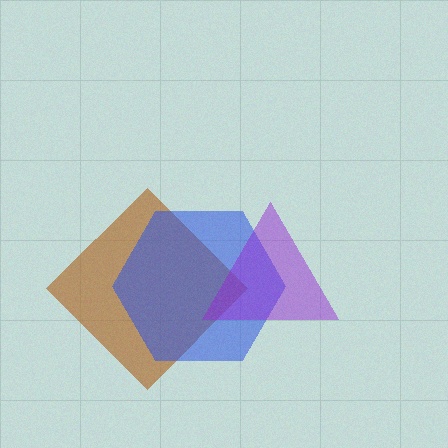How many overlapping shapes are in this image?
There are 3 overlapping shapes in the image.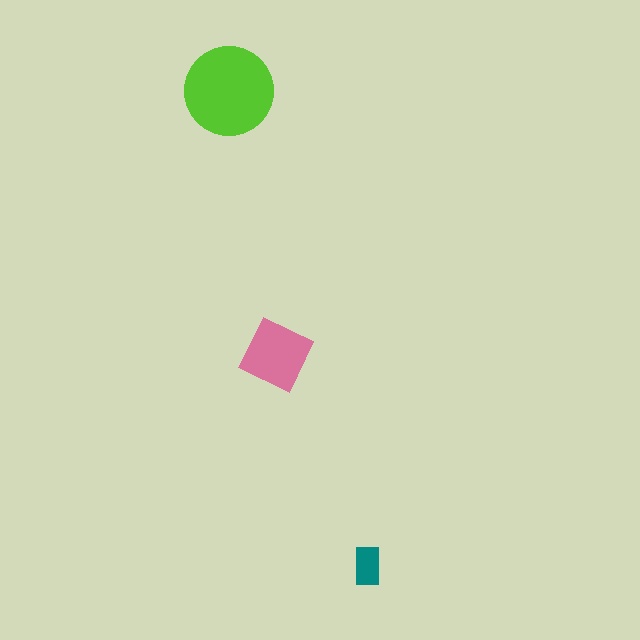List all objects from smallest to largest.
The teal rectangle, the pink square, the lime circle.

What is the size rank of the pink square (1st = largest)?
2nd.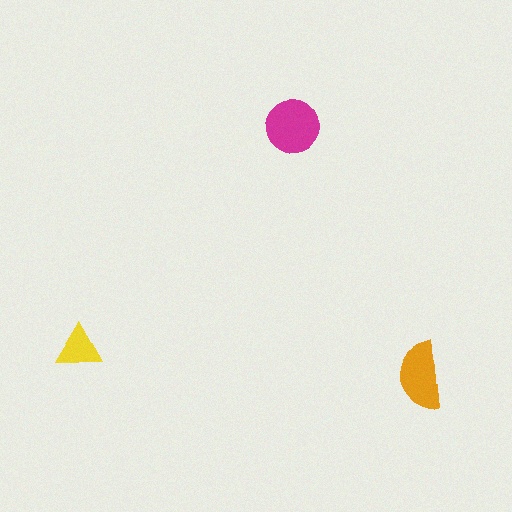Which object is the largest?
The magenta circle.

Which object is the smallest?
The yellow triangle.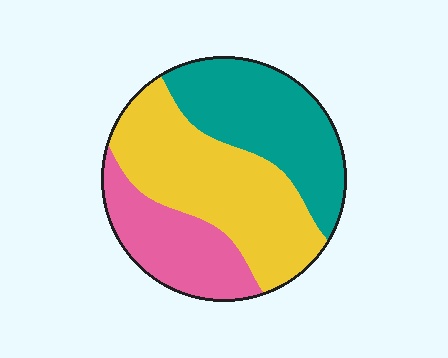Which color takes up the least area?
Pink, at roughly 25%.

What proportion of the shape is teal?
Teal covers about 35% of the shape.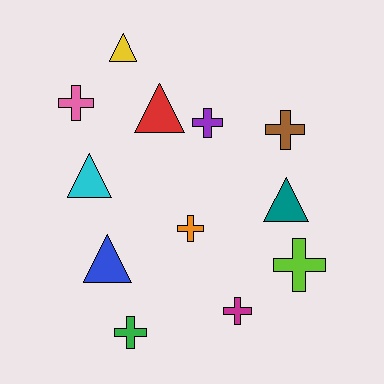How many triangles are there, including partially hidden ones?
There are 5 triangles.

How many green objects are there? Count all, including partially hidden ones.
There is 1 green object.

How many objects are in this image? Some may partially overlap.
There are 12 objects.